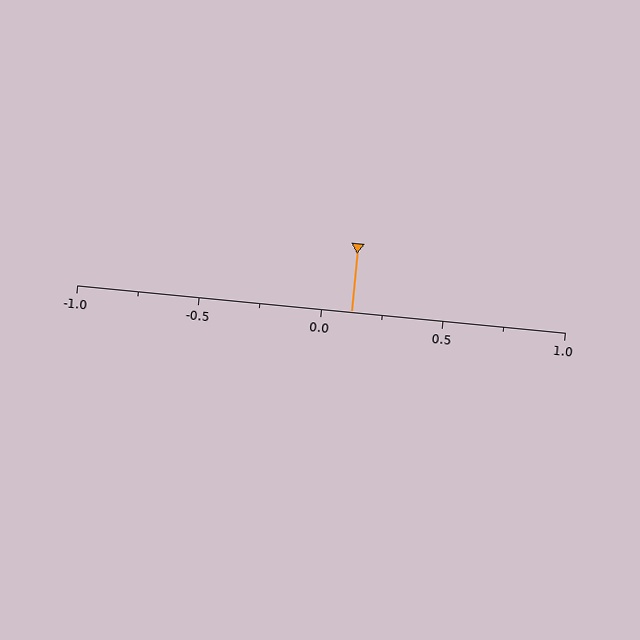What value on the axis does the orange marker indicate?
The marker indicates approximately 0.12.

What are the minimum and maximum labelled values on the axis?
The axis runs from -1.0 to 1.0.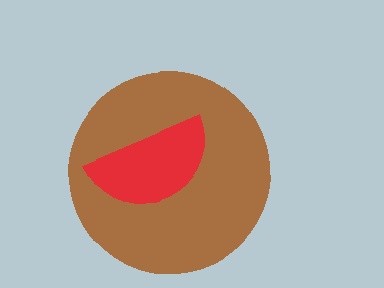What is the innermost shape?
The red semicircle.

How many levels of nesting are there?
2.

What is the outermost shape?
The brown circle.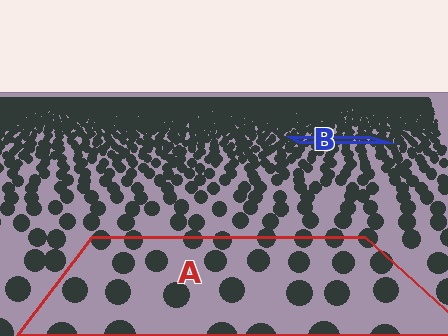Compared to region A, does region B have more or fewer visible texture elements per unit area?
Region B has more texture elements per unit area — they are packed more densely because it is farther away.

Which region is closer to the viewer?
Region A is closer. The texture elements there are larger and more spread out.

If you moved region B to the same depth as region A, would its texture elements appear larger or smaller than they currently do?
They would appear larger. At a closer depth, the same texture elements are projected at a bigger on-screen size.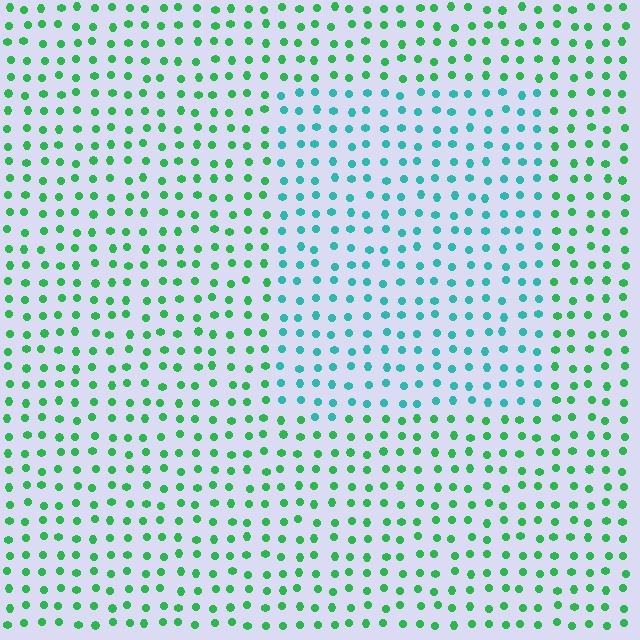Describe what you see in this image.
The image is filled with small green elements in a uniform arrangement. A rectangle-shaped region is visible where the elements are tinted to a slightly different hue, forming a subtle color boundary.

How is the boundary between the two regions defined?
The boundary is defined purely by a slight shift in hue (about 41 degrees). Spacing, size, and orientation are identical on both sides.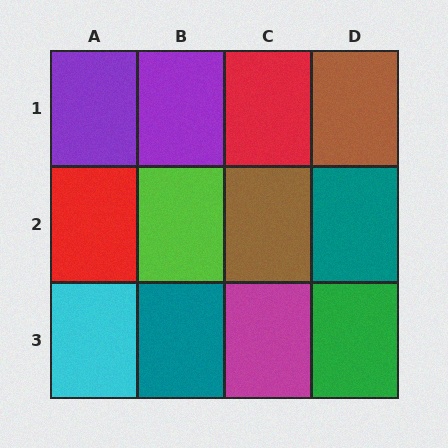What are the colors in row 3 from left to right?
Cyan, teal, magenta, green.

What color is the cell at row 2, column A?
Red.